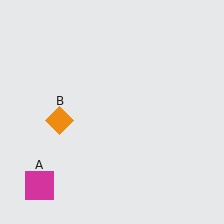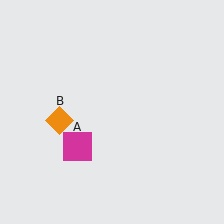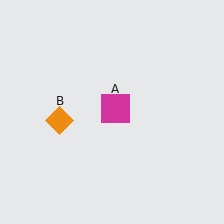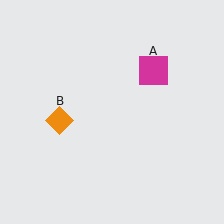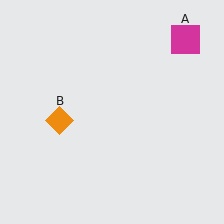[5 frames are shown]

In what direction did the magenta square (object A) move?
The magenta square (object A) moved up and to the right.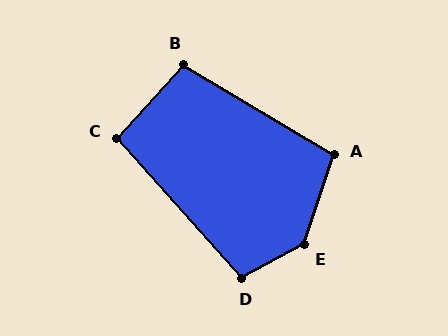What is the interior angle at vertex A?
Approximately 102 degrees (obtuse).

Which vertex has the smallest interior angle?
C, at approximately 96 degrees.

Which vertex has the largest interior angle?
E, at approximately 136 degrees.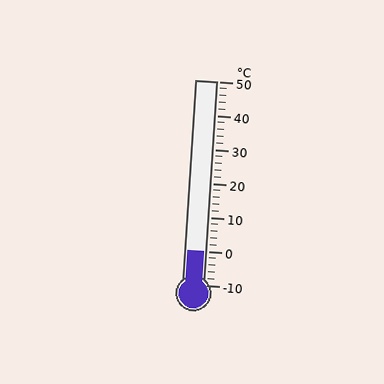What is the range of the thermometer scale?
The thermometer scale ranges from -10°C to 50°C.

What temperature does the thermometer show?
The thermometer shows approximately 0°C.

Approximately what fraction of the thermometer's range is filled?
The thermometer is filled to approximately 15% of its range.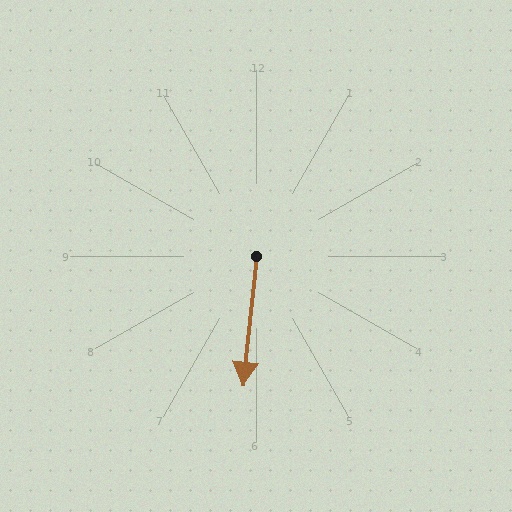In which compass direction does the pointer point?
South.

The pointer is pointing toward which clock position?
Roughly 6 o'clock.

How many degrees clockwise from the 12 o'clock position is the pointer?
Approximately 186 degrees.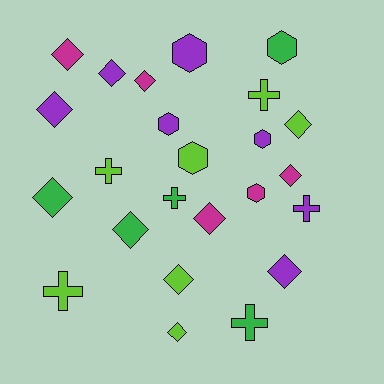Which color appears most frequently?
Lime, with 7 objects.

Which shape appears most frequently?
Diamond, with 12 objects.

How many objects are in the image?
There are 24 objects.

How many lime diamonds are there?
There are 3 lime diamonds.